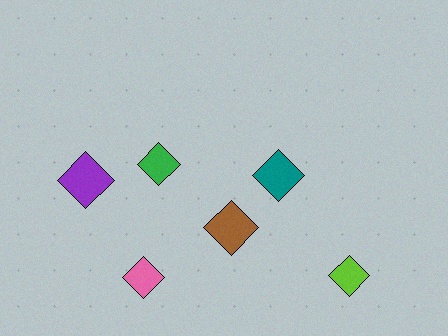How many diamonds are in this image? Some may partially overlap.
There are 6 diamonds.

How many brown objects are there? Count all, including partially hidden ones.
There is 1 brown object.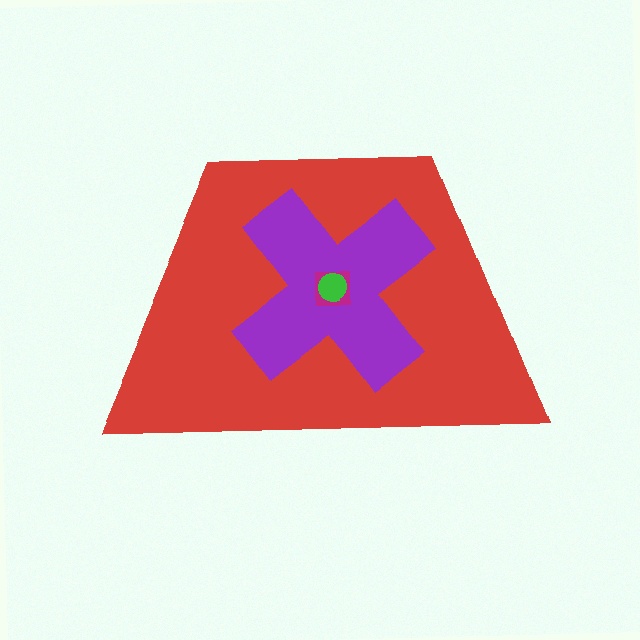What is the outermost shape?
The red trapezoid.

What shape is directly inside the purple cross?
The magenta square.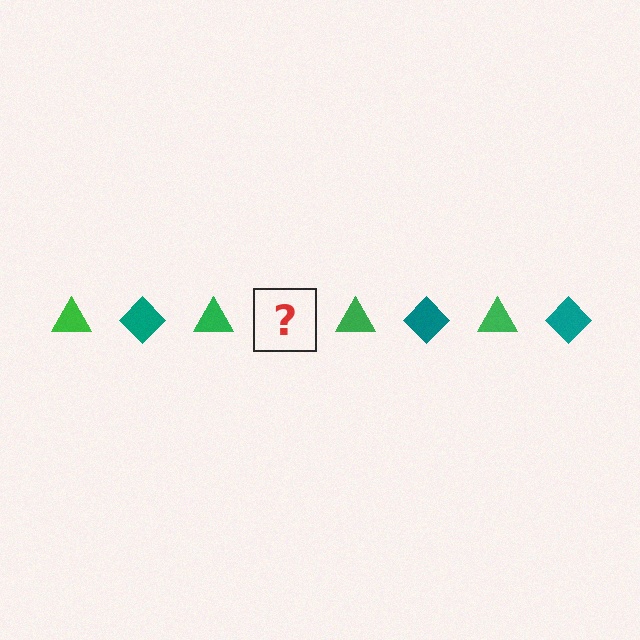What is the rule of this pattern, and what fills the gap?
The rule is that the pattern alternates between green triangle and teal diamond. The gap should be filled with a teal diamond.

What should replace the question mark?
The question mark should be replaced with a teal diamond.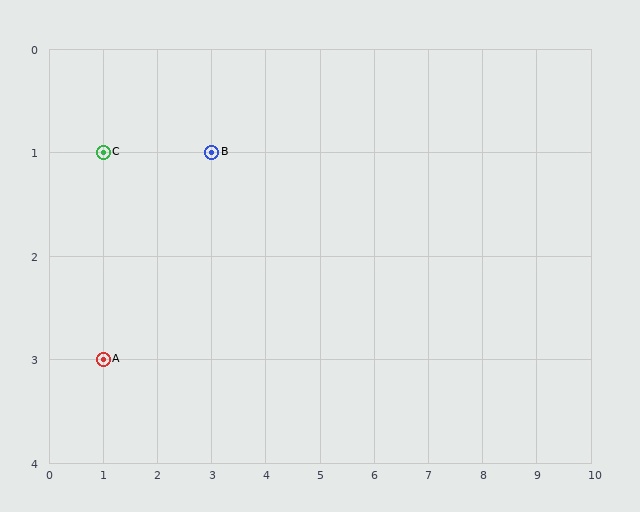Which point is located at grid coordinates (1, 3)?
Point A is at (1, 3).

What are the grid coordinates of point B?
Point B is at grid coordinates (3, 1).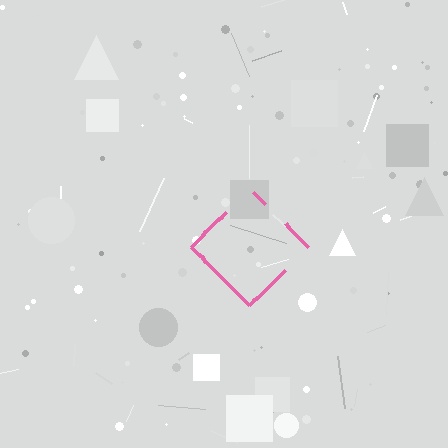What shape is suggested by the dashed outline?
The dashed outline suggests a diamond.